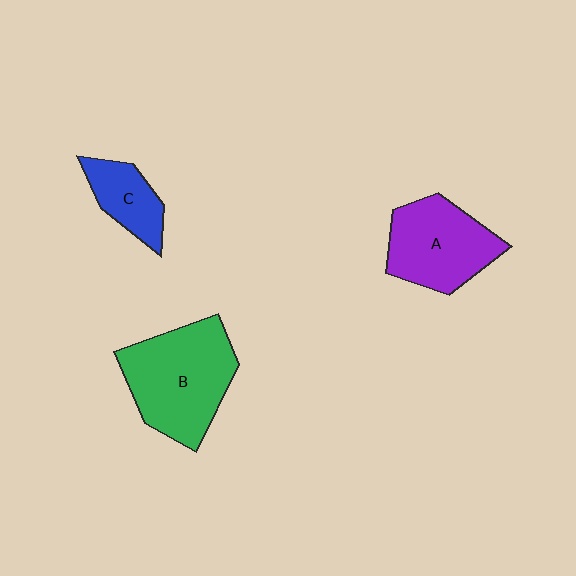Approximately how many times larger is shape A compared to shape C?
Approximately 1.8 times.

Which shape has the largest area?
Shape B (green).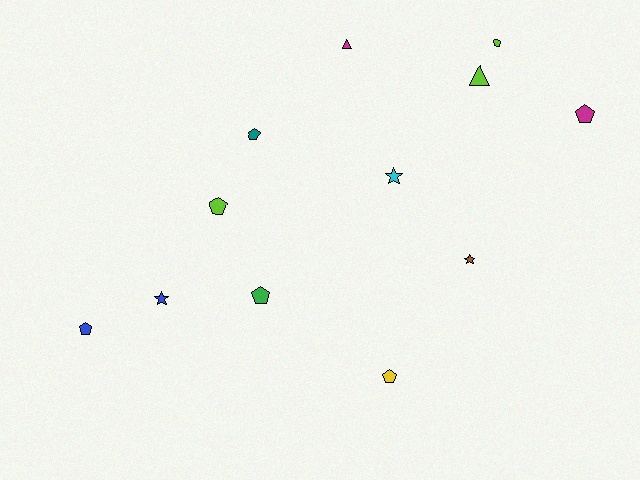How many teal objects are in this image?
There is 1 teal object.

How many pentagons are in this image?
There are 7 pentagons.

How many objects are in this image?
There are 12 objects.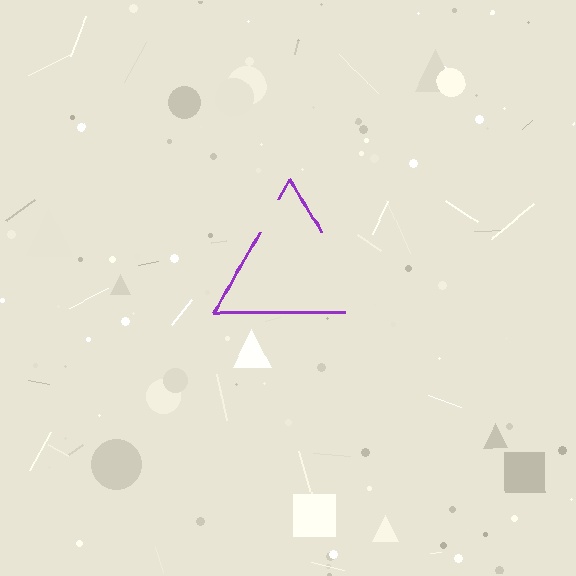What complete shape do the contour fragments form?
The contour fragments form a triangle.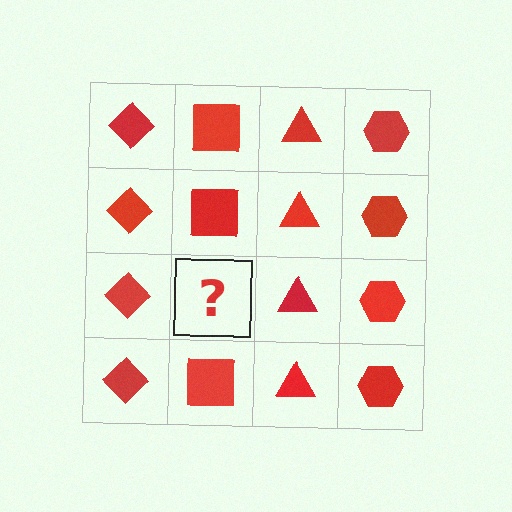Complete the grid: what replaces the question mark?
The question mark should be replaced with a red square.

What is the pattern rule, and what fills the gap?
The rule is that each column has a consistent shape. The gap should be filled with a red square.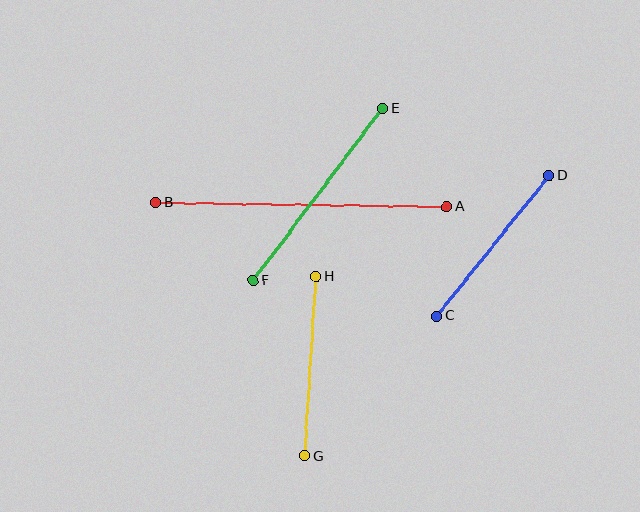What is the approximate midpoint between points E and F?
The midpoint is at approximately (318, 195) pixels.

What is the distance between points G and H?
The distance is approximately 180 pixels.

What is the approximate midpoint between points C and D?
The midpoint is at approximately (493, 246) pixels.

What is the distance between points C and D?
The distance is approximately 180 pixels.